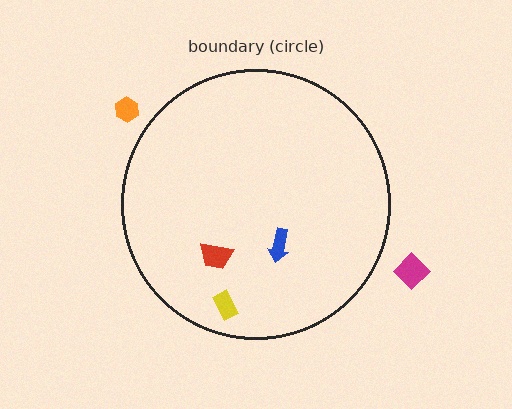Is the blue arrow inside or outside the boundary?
Inside.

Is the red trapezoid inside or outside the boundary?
Inside.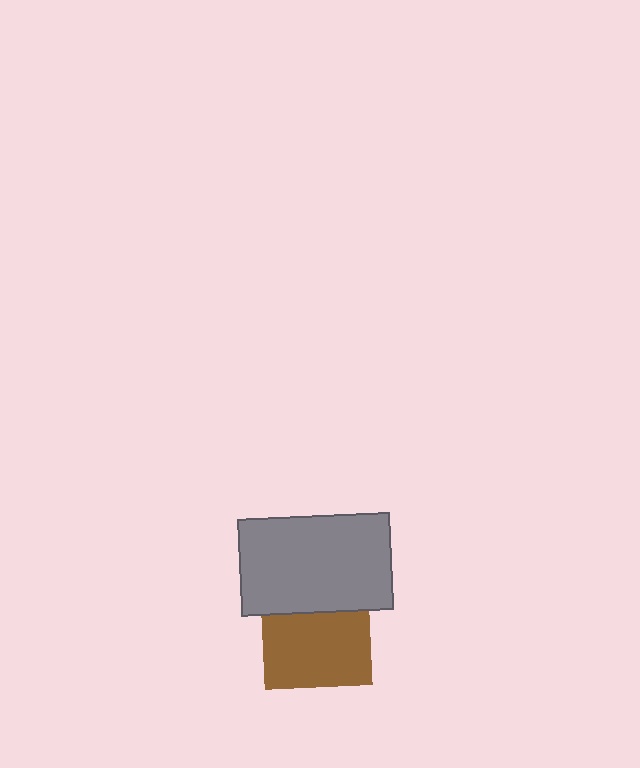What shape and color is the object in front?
The object in front is a gray rectangle.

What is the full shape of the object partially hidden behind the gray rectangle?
The partially hidden object is a brown square.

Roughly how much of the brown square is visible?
Most of it is visible (roughly 69%).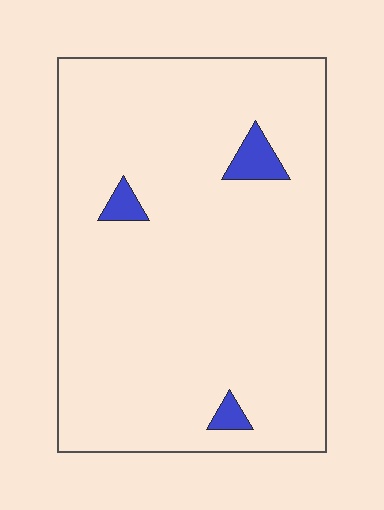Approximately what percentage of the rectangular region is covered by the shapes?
Approximately 5%.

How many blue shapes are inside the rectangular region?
3.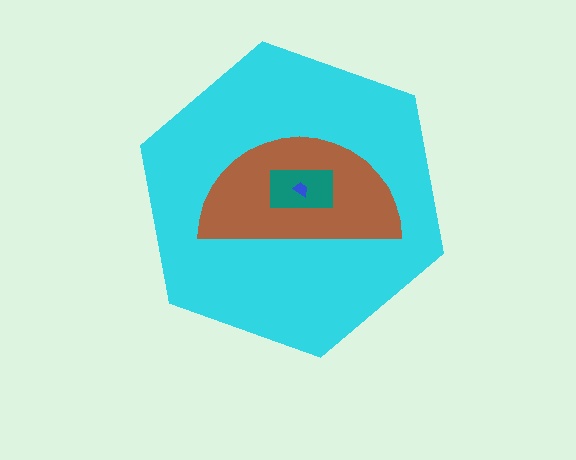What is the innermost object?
The blue trapezoid.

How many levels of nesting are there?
4.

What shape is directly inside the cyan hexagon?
The brown semicircle.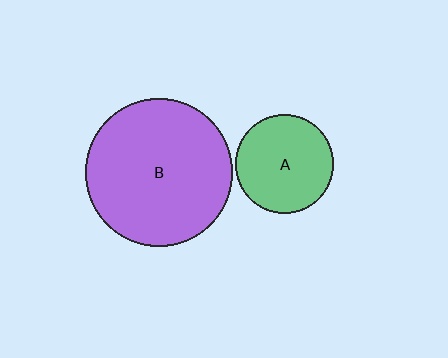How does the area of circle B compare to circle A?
Approximately 2.2 times.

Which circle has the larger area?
Circle B (purple).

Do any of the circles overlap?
No, none of the circles overlap.